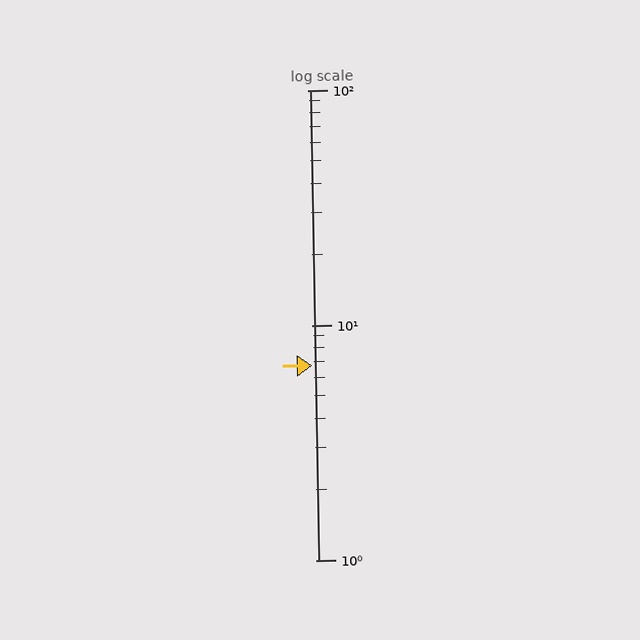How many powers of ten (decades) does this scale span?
The scale spans 2 decades, from 1 to 100.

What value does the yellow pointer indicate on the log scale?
The pointer indicates approximately 6.7.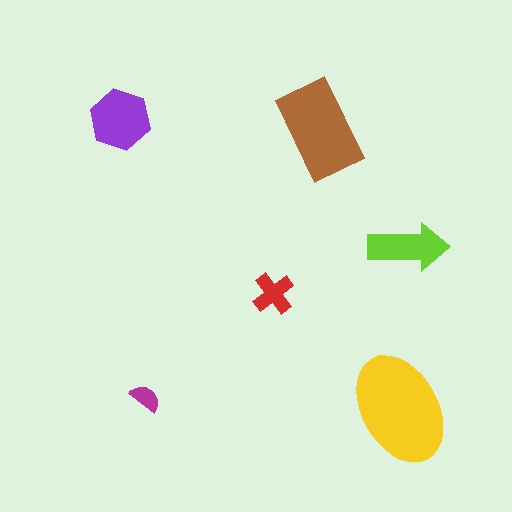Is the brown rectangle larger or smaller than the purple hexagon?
Larger.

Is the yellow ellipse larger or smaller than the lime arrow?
Larger.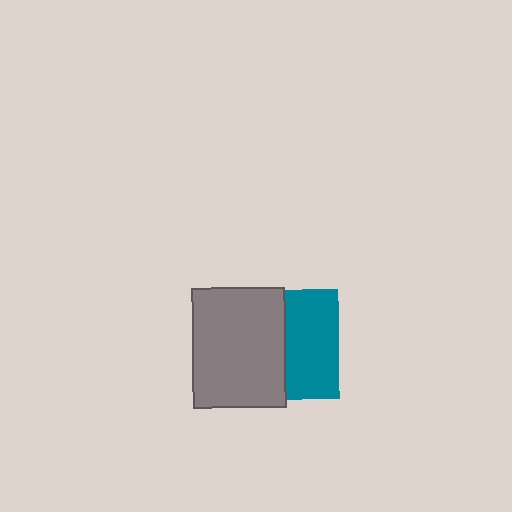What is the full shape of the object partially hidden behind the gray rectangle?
The partially hidden object is a teal square.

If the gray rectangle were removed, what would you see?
You would see the complete teal square.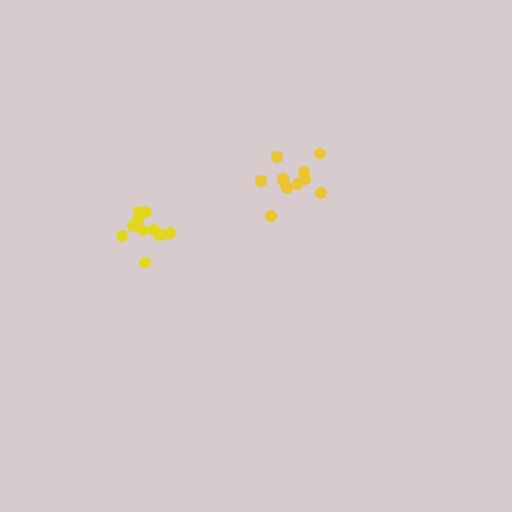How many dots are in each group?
Group 1: 11 dots, Group 2: 11 dots (22 total).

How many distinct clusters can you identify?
There are 2 distinct clusters.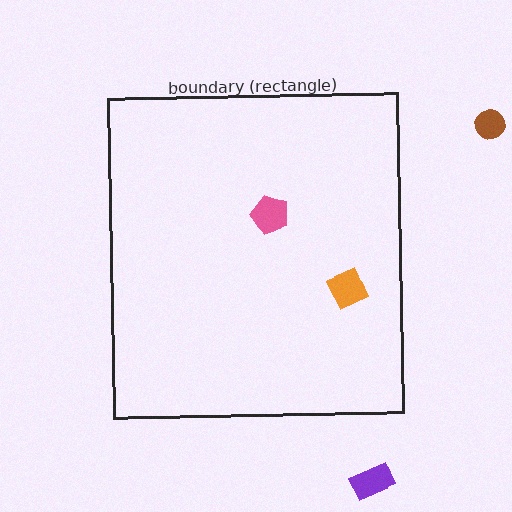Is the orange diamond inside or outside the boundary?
Inside.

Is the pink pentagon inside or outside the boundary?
Inside.